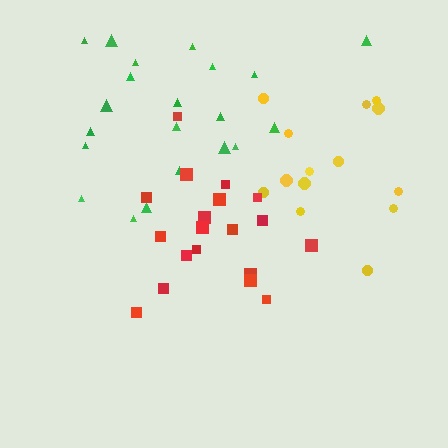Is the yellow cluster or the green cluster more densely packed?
Yellow.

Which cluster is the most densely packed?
Red.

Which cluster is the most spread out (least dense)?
Green.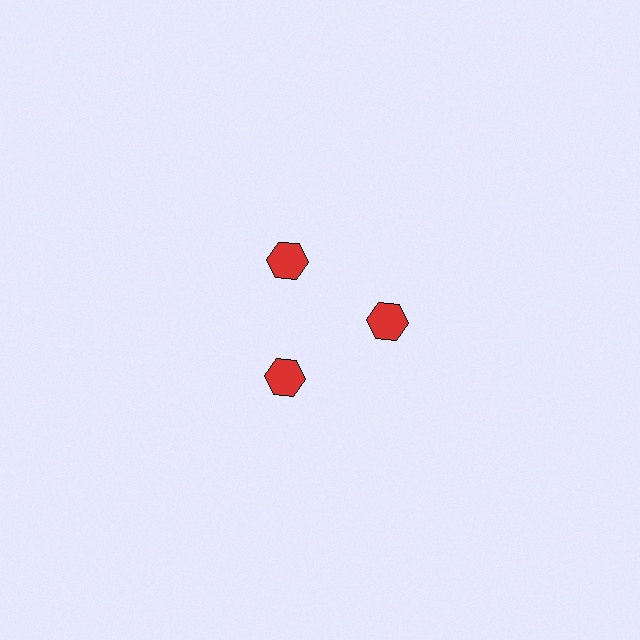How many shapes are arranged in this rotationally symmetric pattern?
There are 3 shapes, arranged in 3 groups of 1.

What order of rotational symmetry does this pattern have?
This pattern has 3-fold rotational symmetry.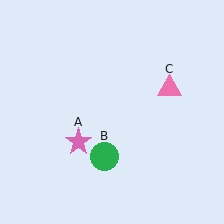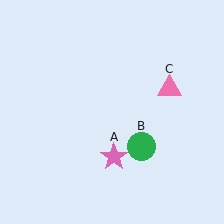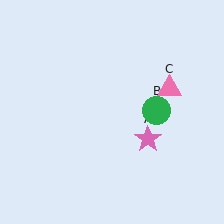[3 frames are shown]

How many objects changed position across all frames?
2 objects changed position: pink star (object A), green circle (object B).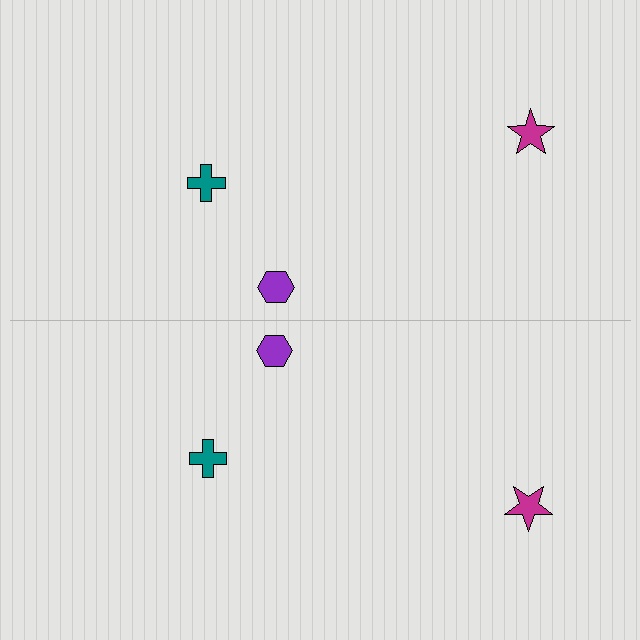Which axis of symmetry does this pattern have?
The pattern has a horizontal axis of symmetry running through the center of the image.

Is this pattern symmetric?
Yes, this pattern has bilateral (reflection) symmetry.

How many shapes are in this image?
There are 6 shapes in this image.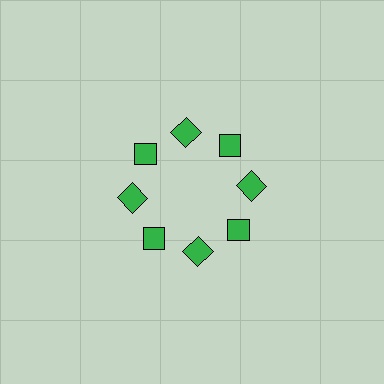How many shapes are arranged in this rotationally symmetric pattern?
There are 8 shapes, arranged in 8 groups of 1.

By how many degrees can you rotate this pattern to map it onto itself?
The pattern maps onto itself every 45 degrees of rotation.